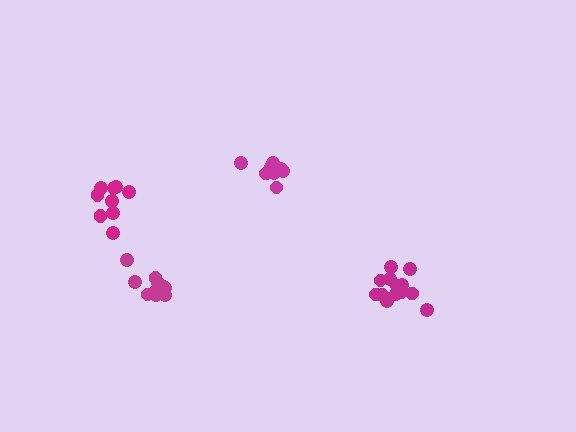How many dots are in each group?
Group 1: 8 dots, Group 2: 10 dots, Group 3: 9 dots, Group 4: 14 dots (41 total).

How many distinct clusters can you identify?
There are 4 distinct clusters.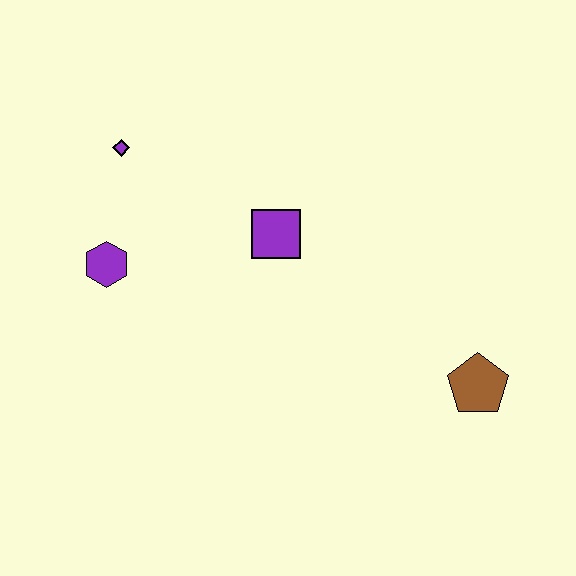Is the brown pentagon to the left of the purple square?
No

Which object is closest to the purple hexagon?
The purple diamond is closest to the purple hexagon.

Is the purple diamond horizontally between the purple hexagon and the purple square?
Yes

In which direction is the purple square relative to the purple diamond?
The purple square is to the right of the purple diamond.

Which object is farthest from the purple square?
The brown pentagon is farthest from the purple square.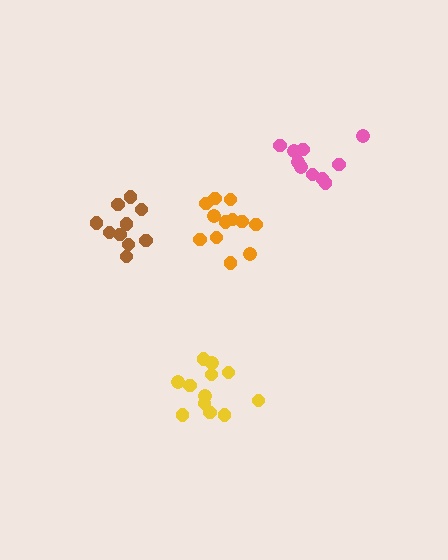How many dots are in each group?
Group 1: 10 dots, Group 2: 10 dots, Group 3: 12 dots, Group 4: 12 dots (44 total).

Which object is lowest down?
The yellow cluster is bottommost.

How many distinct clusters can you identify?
There are 4 distinct clusters.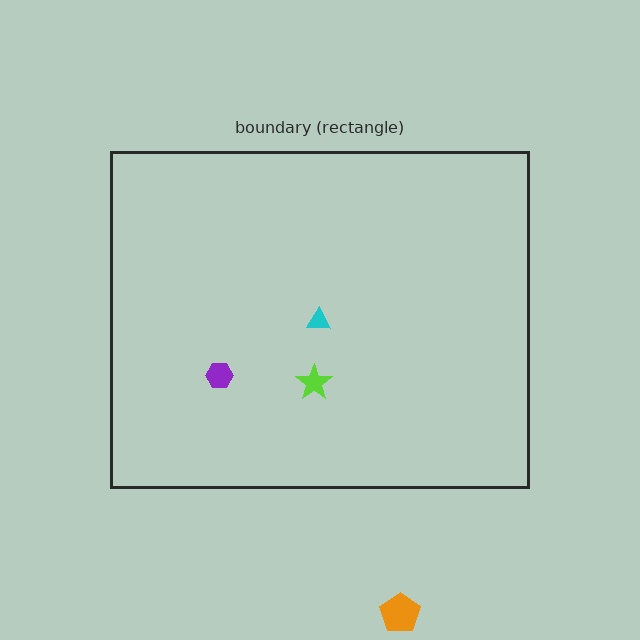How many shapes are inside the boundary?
3 inside, 1 outside.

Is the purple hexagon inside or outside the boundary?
Inside.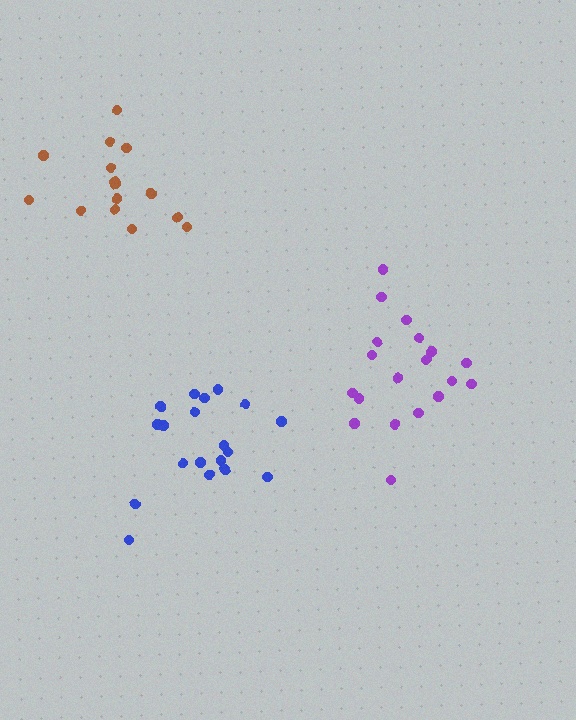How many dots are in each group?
Group 1: 20 dots, Group 2: 15 dots, Group 3: 19 dots (54 total).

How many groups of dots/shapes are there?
There are 3 groups.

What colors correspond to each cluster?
The clusters are colored: blue, brown, purple.